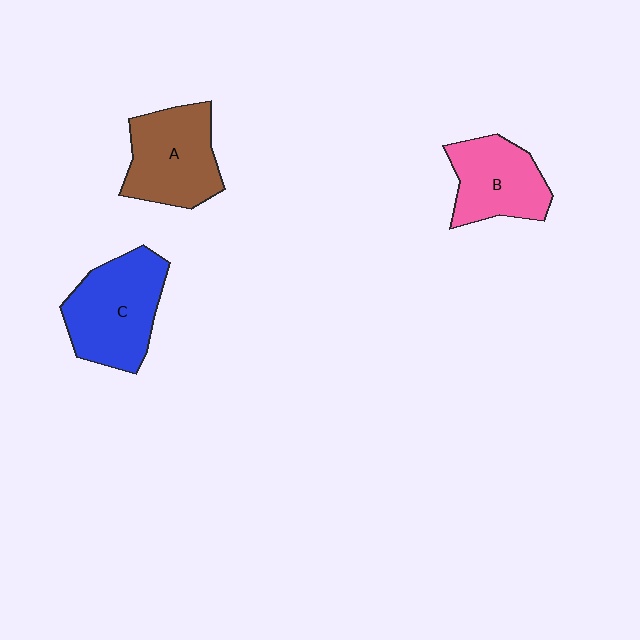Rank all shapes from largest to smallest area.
From largest to smallest: C (blue), A (brown), B (pink).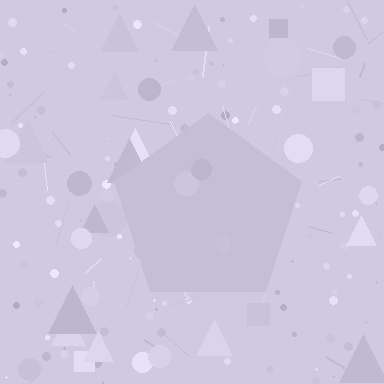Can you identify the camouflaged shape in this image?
The camouflaged shape is a pentagon.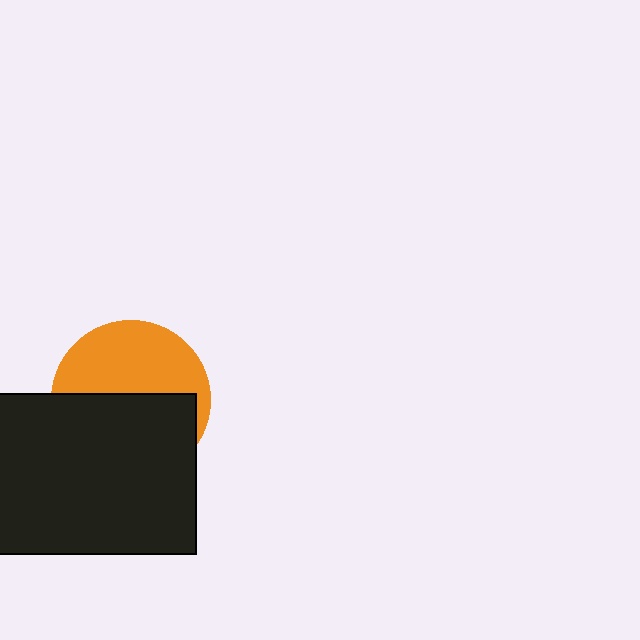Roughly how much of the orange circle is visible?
About half of it is visible (roughly 47%).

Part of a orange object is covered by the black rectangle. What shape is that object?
It is a circle.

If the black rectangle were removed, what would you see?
You would see the complete orange circle.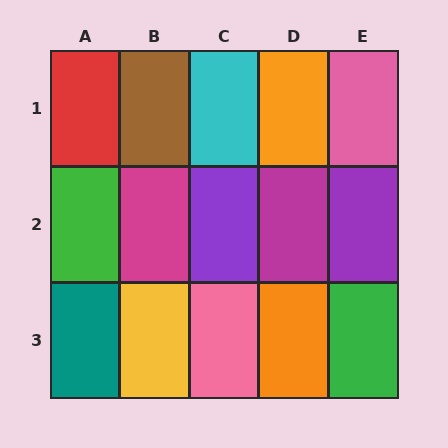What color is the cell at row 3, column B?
Yellow.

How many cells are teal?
1 cell is teal.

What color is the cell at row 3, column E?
Green.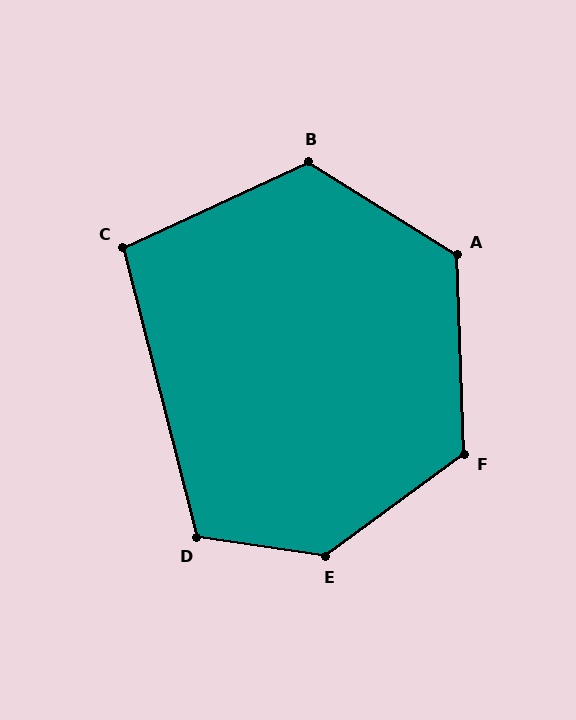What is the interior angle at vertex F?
Approximately 124 degrees (obtuse).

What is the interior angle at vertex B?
Approximately 123 degrees (obtuse).